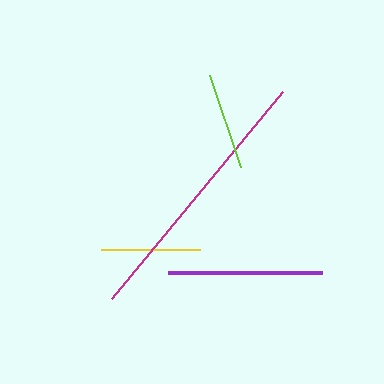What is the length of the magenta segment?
The magenta segment is approximately 269 pixels long.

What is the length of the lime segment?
The lime segment is approximately 97 pixels long.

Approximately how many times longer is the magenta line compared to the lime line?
The magenta line is approximately 2.8 times the length of the lime line.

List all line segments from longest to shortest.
From longest to shortest: magenta, purple, yellow, lime.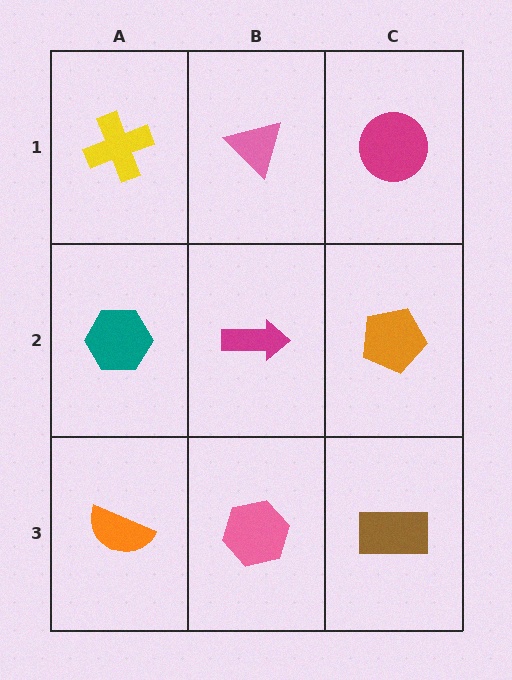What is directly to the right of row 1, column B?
A magenta circle.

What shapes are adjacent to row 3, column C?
An orange pentagon (row 2, column C), a pink hexagon (row 3, column B).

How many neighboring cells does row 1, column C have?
2.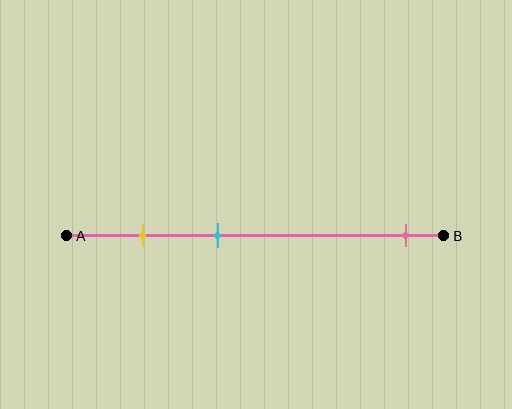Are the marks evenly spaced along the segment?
No, the marks are not evenly spaced.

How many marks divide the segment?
There are 3 marks dividing the segment.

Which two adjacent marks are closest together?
The yellow and cyan marks are the closest adjacent pair.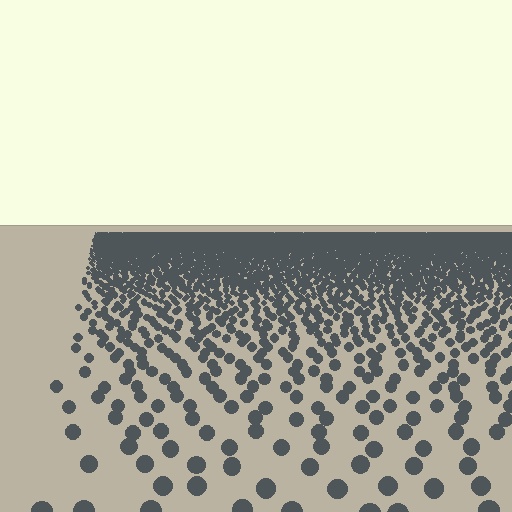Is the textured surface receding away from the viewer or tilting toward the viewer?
The surface is receding away from the viewer. Texture elements get smaller and denser toward the top.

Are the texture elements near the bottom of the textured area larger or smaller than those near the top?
Larger. Near the bottom, elements are closer to the viewer and appear at a bigger on-screen size.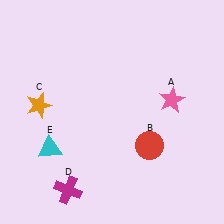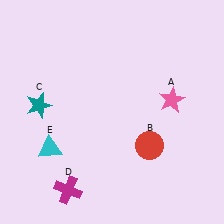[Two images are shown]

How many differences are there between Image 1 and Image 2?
There is 1 difference between the two images.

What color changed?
The star (C) changed from orange in Image 1 to teal in Image 2.